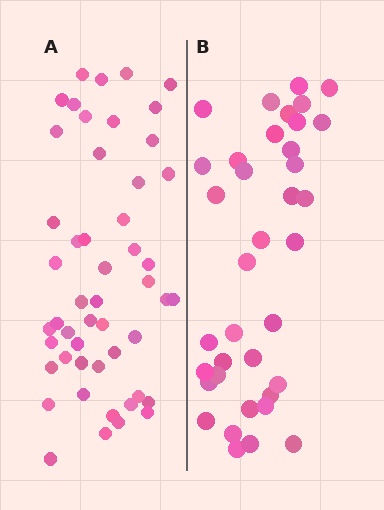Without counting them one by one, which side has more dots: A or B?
Region A (the left region) has more dots.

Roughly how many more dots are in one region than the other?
Region A has approximately 15 more dots than region B.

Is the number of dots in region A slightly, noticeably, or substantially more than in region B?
Region A has noticeably more, but not dramatically so. The ratio is roughly 1.4 to 1.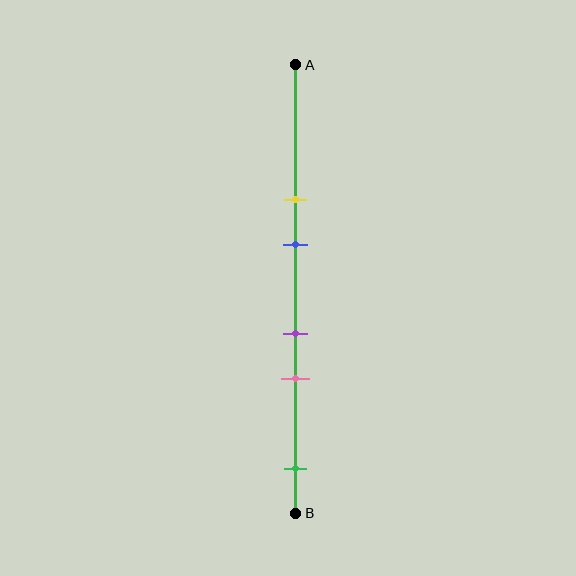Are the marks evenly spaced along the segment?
No, the marks are not evenly spaced.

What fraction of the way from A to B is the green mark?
The green mark is approximately 90% (0.9) of the way from A to B.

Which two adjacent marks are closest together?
The purple and pink marks are the closest adjacent pair.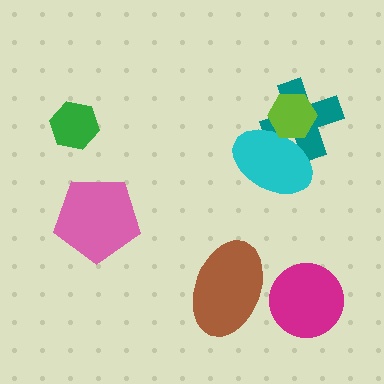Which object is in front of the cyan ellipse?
The lime hexagon is in front of the cyan ellipse.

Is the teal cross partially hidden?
Yes, it is partially covered by another shape.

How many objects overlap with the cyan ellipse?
2 objects overlap with the cyan ellipse.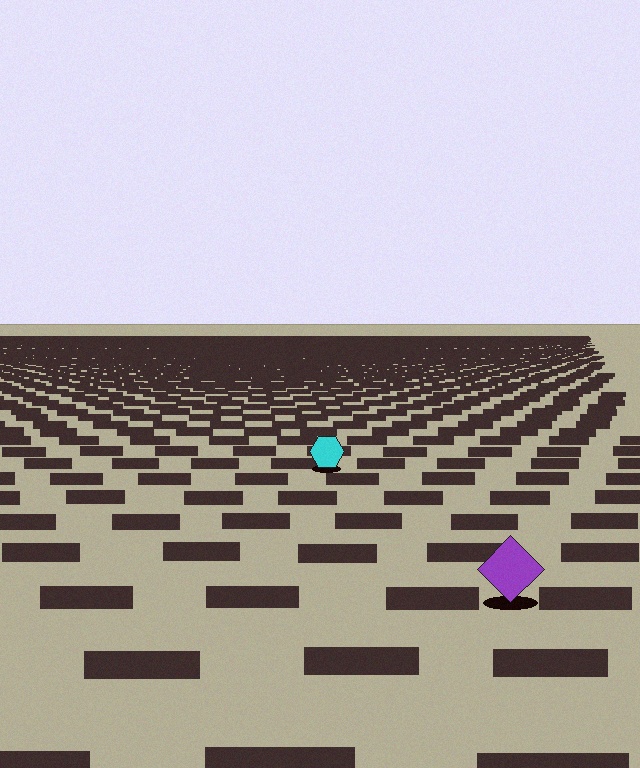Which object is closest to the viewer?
The purple diamond is closest. The texture marks near it are larger and more spread out.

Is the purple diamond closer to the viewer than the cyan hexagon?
Yes. The purple diamond is closer — you can tell from the texture gradient: the ground texture is coarser near it.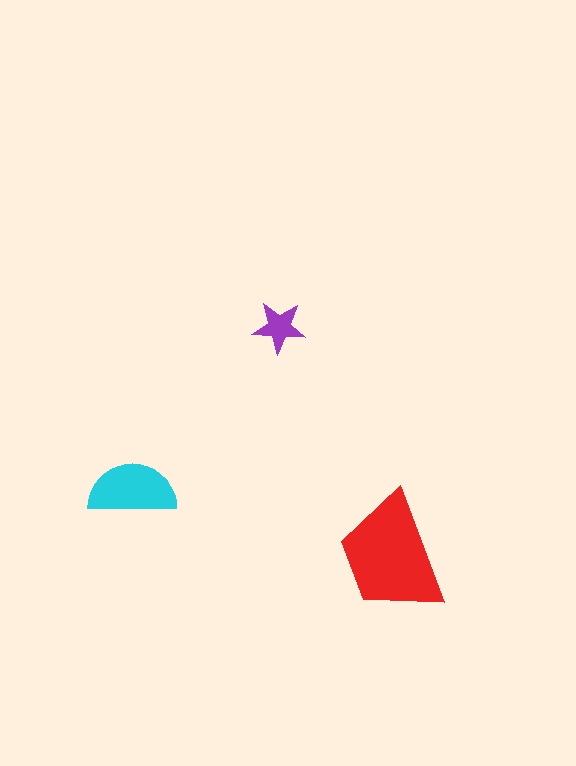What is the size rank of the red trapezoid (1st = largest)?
1st.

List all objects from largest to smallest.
The red trapezoid, the cyan semicircle, the purple star.